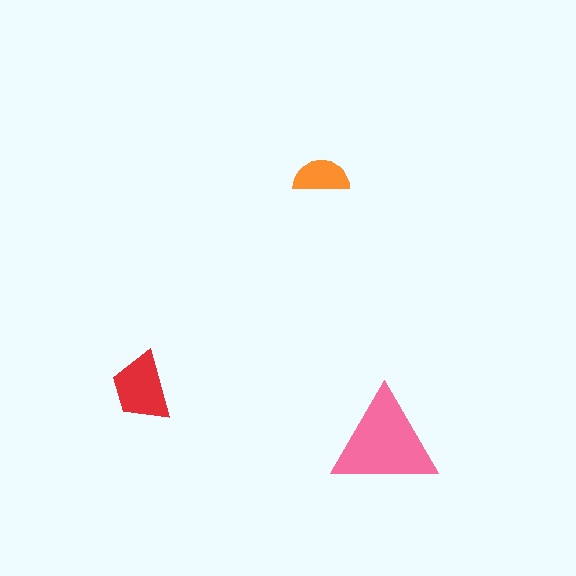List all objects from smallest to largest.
The orange semicircle, the red trapezoid, the pink triangle.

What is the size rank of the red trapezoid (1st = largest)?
2nd.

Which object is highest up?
The orange semicircle is topmost.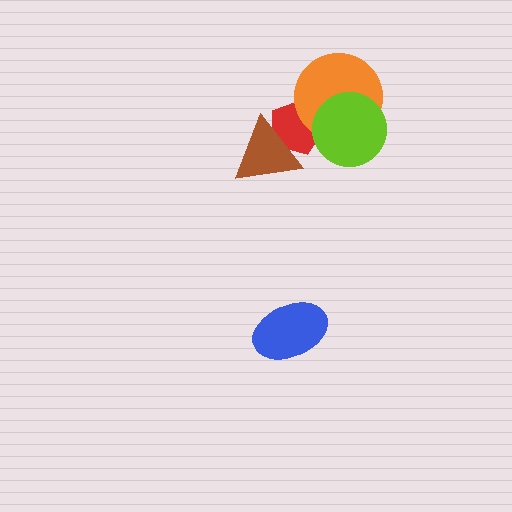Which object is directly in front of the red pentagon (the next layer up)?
The orange circle is directly in front of the red pentagon.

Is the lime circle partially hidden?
No, no other shape covers it.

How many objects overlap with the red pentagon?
3 objects overlap with the red pentagon.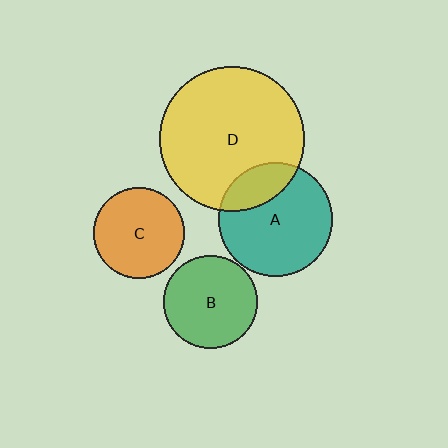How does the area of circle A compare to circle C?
Approximately 1.6 times.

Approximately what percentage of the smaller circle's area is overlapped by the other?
Approximately 25%.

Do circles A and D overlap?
Yes.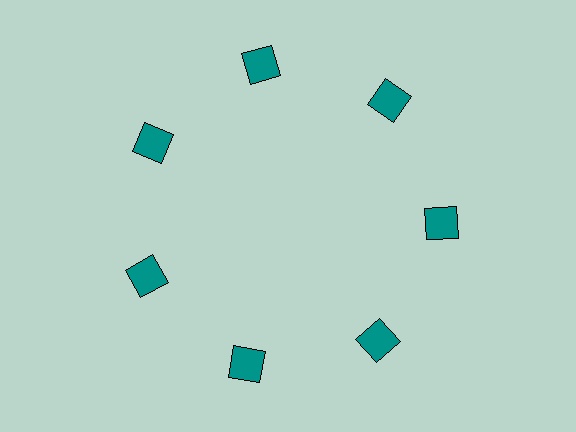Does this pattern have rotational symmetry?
Yes, this pattern has 7-fold rotational symmetry. It looks the same after rotating 51 degrees around the center.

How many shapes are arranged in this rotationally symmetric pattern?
There are 7 shapes, arranged in 7 groups of 1.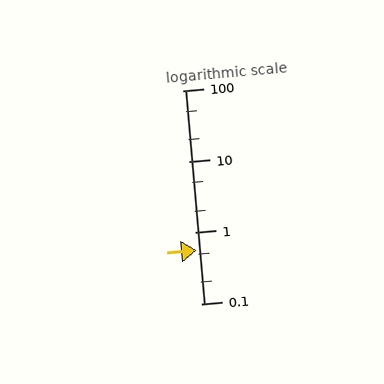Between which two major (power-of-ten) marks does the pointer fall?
The pointer is between 0.1 and 1.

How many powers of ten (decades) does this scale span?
The scale spans 3 decades, from 0.1 to 100.